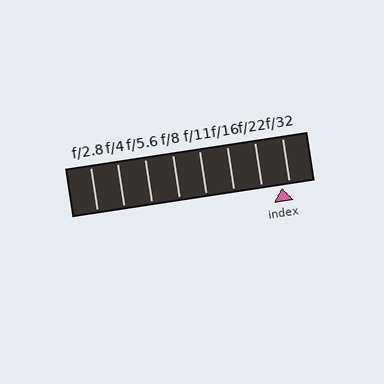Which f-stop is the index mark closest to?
The index mark is closest to f/32.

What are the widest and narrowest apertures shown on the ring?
The widest aperture shown is f/2.8 and the narrowest is f/32.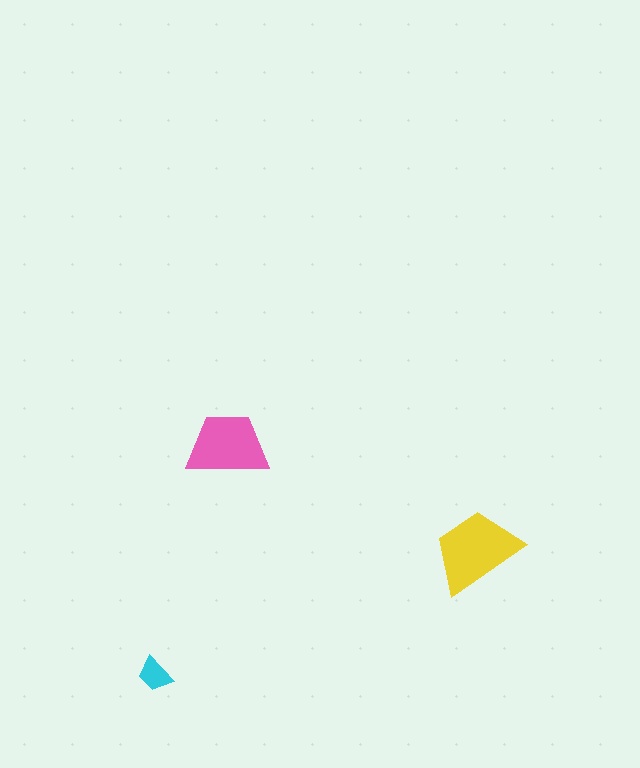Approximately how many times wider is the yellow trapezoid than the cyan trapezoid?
About 2.5 times wider.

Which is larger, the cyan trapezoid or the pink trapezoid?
The pink one.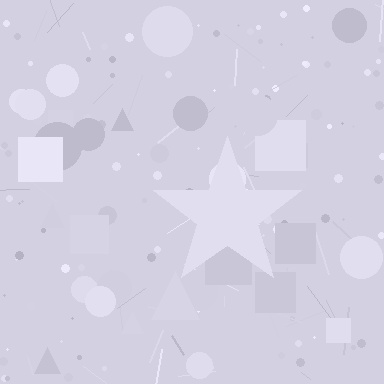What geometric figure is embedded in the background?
A star is embedded in the background.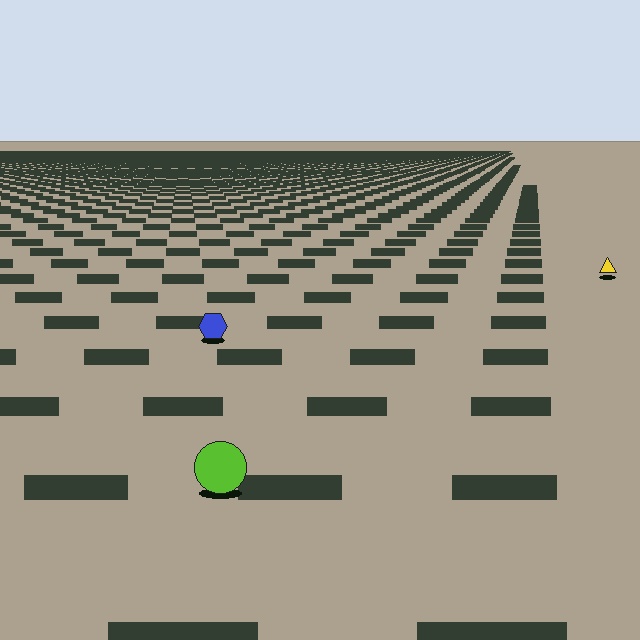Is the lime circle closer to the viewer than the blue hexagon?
Yes. The lime circle is closer — you can tell from the texture gradient: the ground texture is coarser near it.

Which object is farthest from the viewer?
The yellow triangle is farthest from the viewer. It appears smaller and the ground texture around it is denser.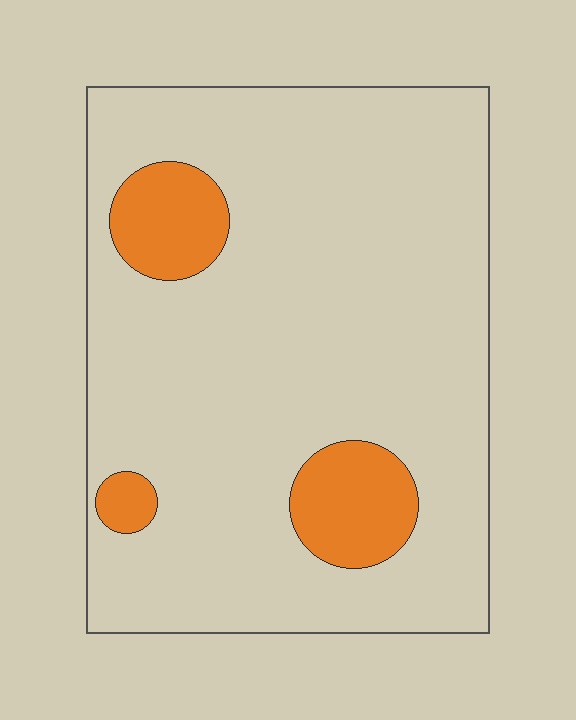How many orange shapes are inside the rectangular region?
3.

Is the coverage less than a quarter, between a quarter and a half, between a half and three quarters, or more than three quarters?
Less than a quarter.